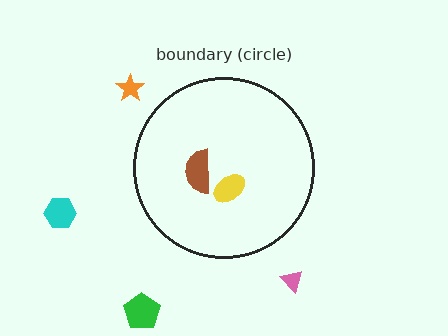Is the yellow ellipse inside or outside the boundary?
Inside.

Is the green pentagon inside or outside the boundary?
Outside.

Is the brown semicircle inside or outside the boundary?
Inside.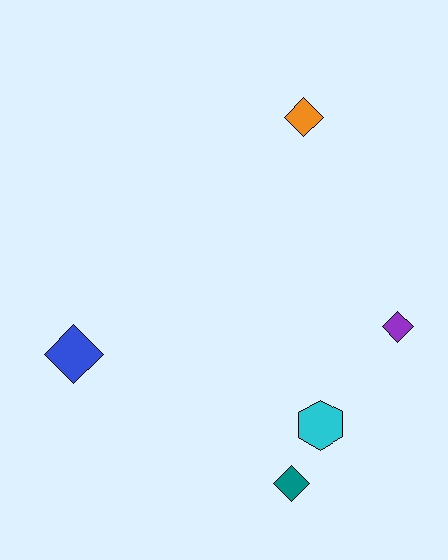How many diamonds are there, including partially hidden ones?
There are 4 diamonds.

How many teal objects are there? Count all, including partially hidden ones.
There is 1 teal object.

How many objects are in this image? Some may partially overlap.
There are 5 objects.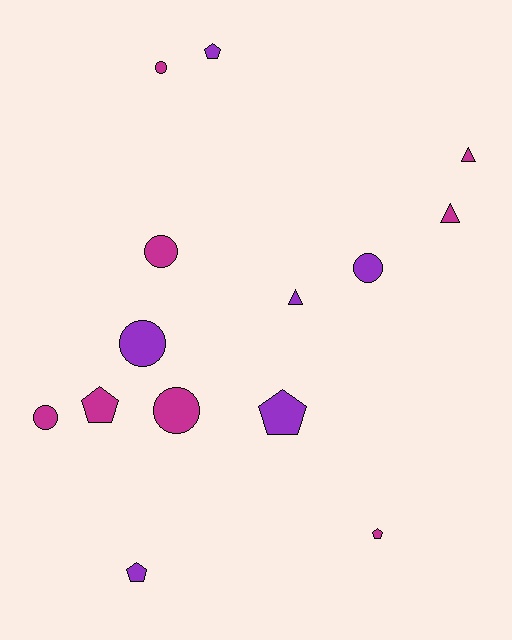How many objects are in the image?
There are 14 objects.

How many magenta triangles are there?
There are 2 magenta triangles.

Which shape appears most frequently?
Circle, with 6 objects.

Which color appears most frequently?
Magenta, with 8 objects.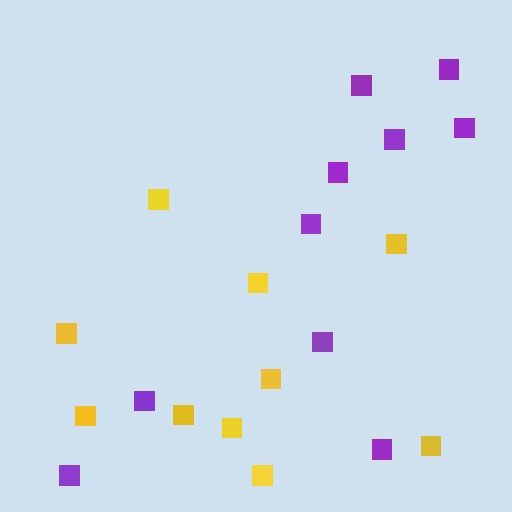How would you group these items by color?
There are 2 groups: one group of purple squares (10) and one group of yellow squares (10).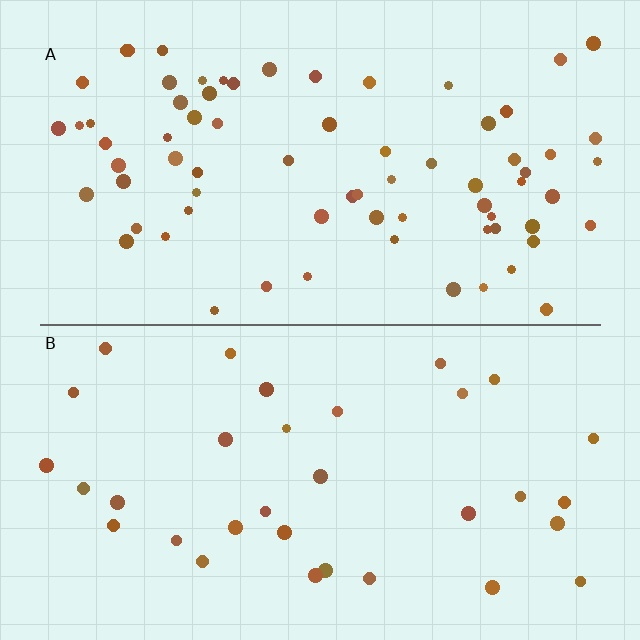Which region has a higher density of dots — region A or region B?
A (the top).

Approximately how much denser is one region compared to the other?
Approximately 2.2× — region A over region B.